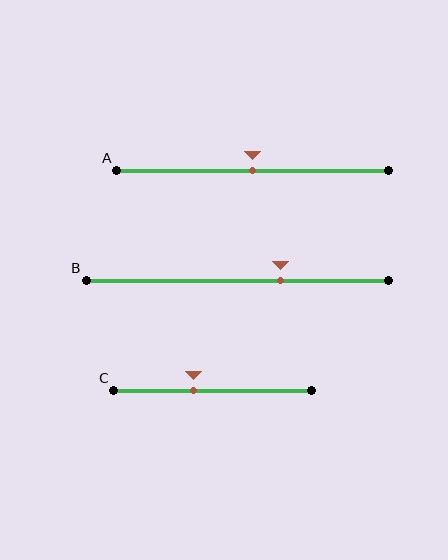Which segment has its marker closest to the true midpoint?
Segment A has its marker closest to the true midpoint.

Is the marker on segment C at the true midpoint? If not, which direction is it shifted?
No, the marker on segment C is shifted to the left by about 10% of the segment length.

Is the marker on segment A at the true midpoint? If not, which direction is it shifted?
Yes, the marker on segment A is at the true midpoint.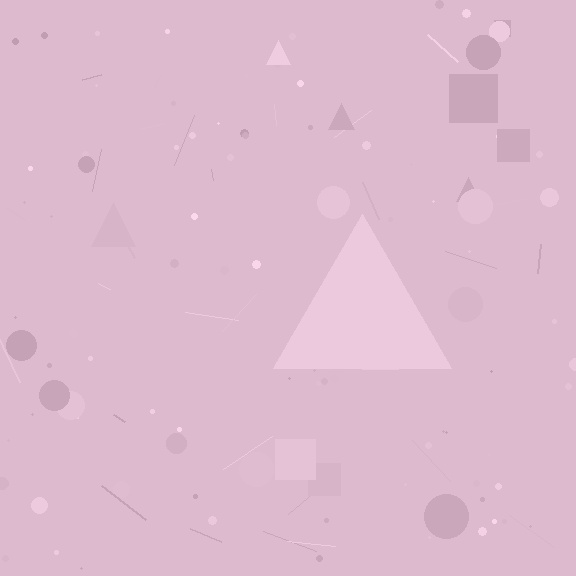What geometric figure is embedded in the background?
A triangle is embedded in the background.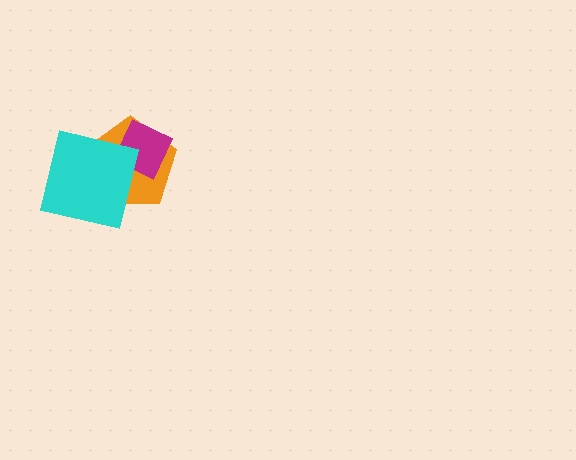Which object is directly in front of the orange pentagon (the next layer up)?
The magenta diamond is directly in front of the orange pentagon.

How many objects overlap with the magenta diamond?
2 objects overlap with the magenta diamond.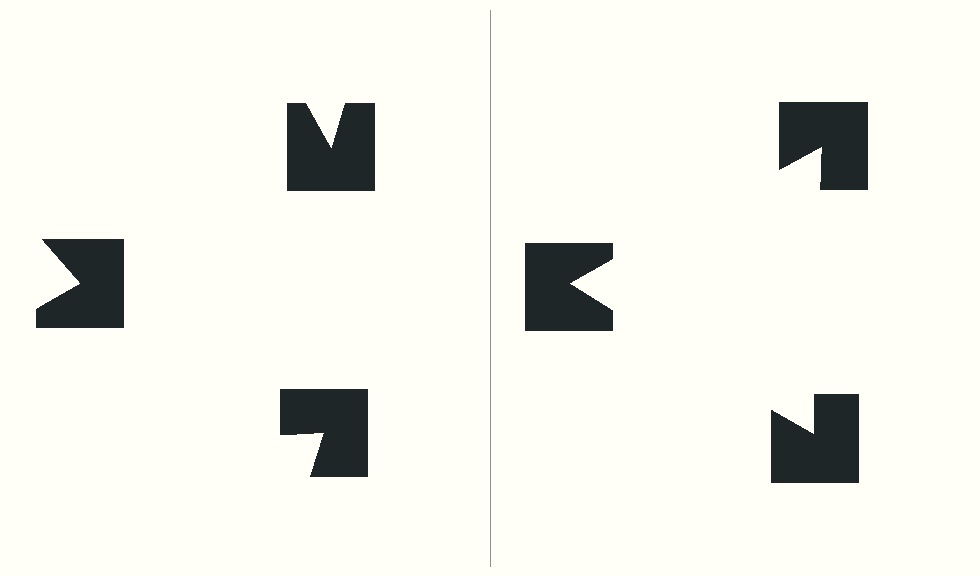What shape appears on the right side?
An illusory triangle.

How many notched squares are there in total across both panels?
6 — 3 on each side.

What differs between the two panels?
The notched squares are positioned identically on both sides; only the wedge orientations differ. On the right they align to a triangle; on the left they are misaligned.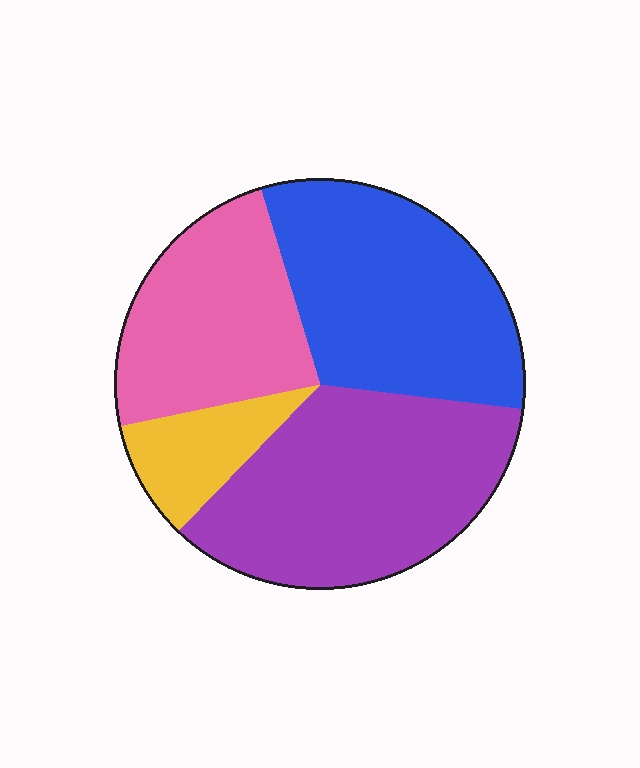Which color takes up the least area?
Yellow, at roughly 10%.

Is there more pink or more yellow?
Pink.